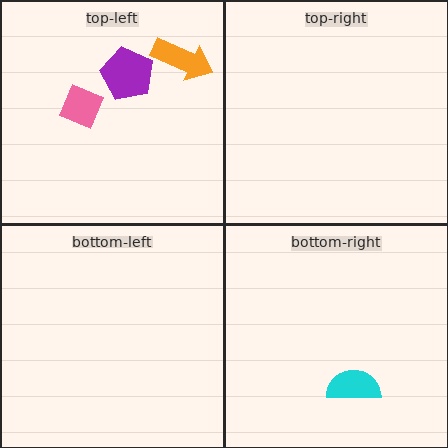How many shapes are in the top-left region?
3.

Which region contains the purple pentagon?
The top-left region.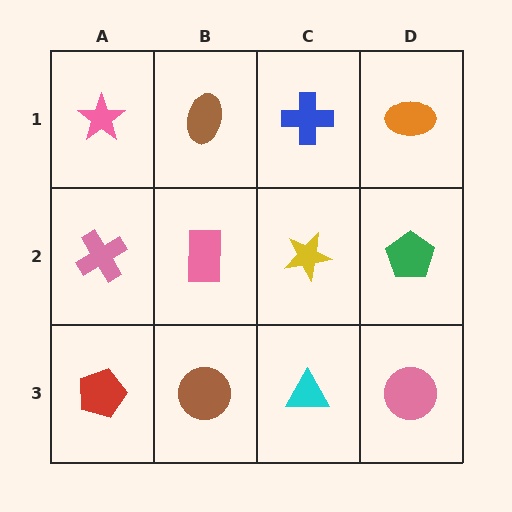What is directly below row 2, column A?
A red pentagon.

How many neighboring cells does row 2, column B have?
4.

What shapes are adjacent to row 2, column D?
An orange ellipse (row 1, column D), a pink circle (row 3, column D), a yellow star (row 2, column C).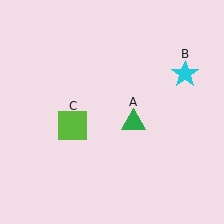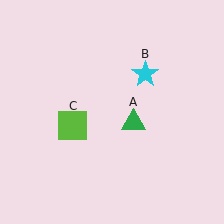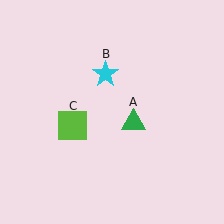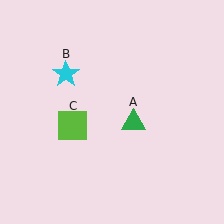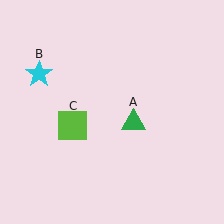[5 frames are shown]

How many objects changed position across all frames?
1 object changed position: cyan star (object B).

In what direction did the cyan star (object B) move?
The cyan star (object B) moved left.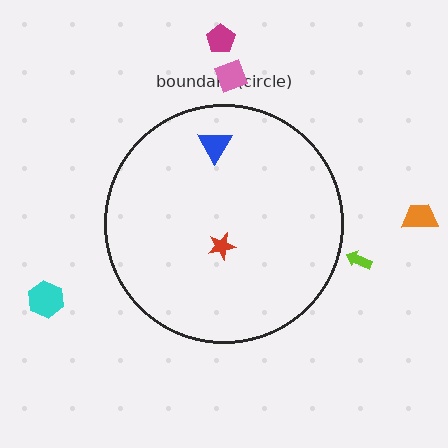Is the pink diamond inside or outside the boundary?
Outside.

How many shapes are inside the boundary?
2 inside, 5 outside.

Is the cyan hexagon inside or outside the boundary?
Outside.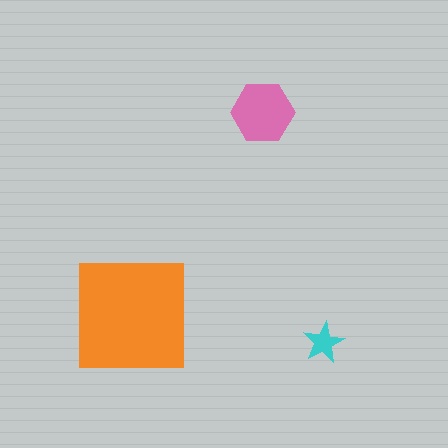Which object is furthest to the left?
The orange square is leftmost.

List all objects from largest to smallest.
The orange square, the pink hexagon, the cyan star.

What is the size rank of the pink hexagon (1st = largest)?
2nd.